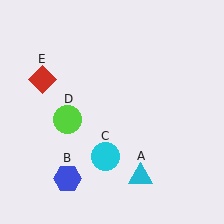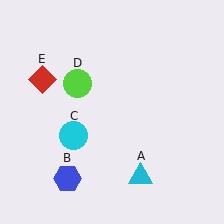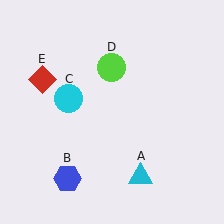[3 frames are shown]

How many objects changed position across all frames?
2 objects changed position: cyan circle (object C), lime circle (object D).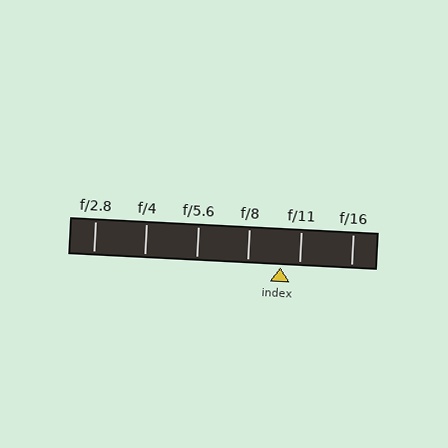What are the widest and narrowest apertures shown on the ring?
The widest aperture shown is f/2.8 and the narrowest is f/16.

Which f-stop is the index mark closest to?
The index mark is closest to f/11.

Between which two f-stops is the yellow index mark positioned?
The index mark is between f/8 and f/11.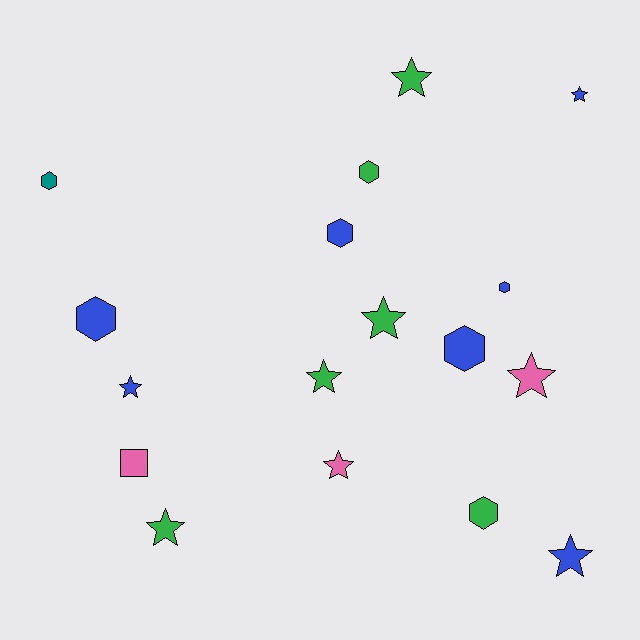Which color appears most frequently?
Blue, with 7 objects.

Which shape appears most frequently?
Star, with 9 objects.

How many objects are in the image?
There are 17 objects.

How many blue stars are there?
There are 3 blue stars.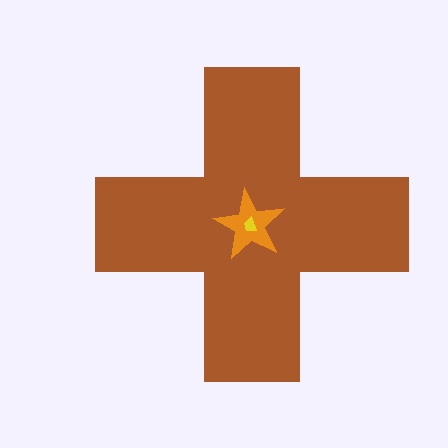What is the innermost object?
The yellow trapezoid.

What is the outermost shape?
The brown cross.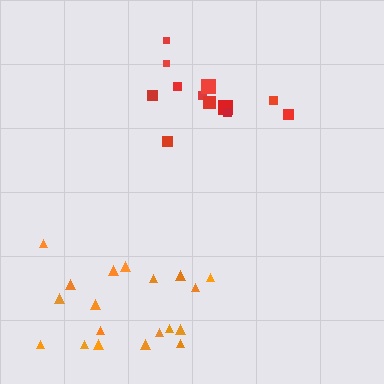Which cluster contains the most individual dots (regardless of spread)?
Orange (19).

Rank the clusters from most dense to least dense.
red, orange.